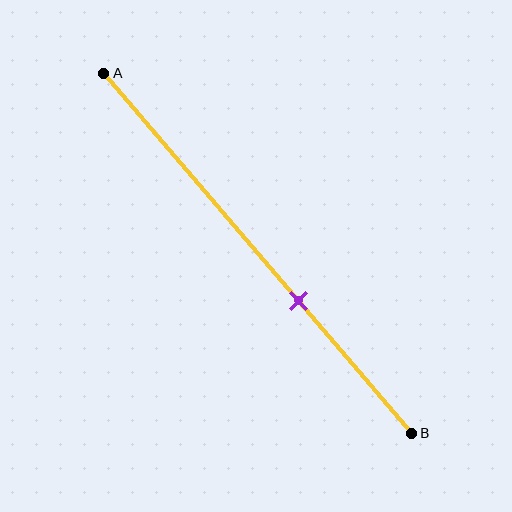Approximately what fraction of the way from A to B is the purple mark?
The purple mark is approximately 65% of the way from A to B.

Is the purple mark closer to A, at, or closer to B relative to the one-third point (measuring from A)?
The purple mark is closer to point B than the one-third point of segment AB.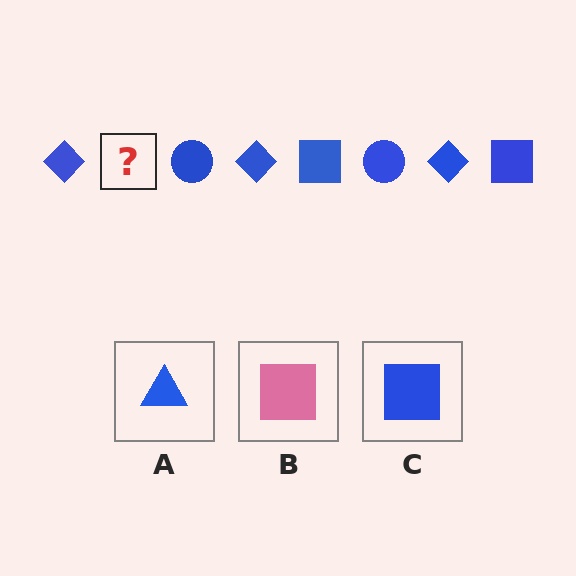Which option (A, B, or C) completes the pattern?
C.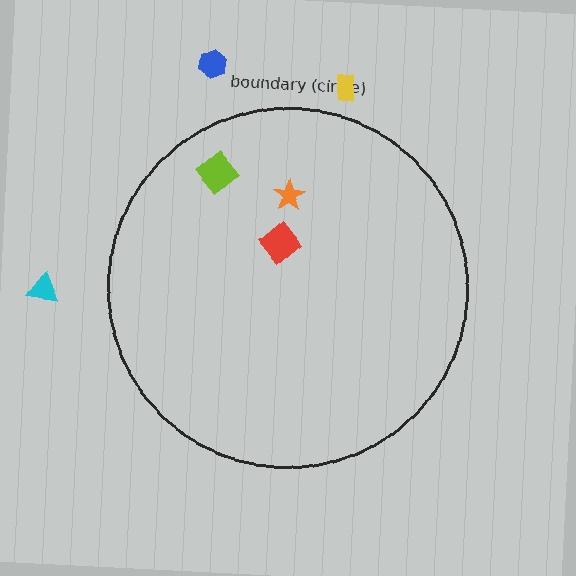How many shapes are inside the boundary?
3 inside, 3 outside.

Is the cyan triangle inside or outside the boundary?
Outside.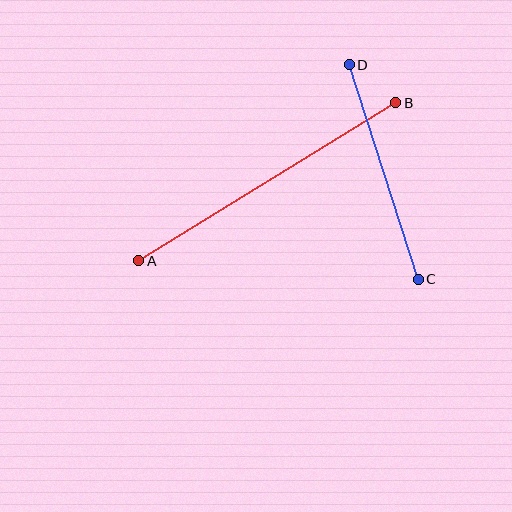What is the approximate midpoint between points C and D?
The midpoint is at approximately (384, 172) pixels.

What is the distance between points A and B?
The distance is approximately 302 pixels.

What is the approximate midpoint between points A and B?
The midpoint is at approximately (267, 182) pixels.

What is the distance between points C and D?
The distance is approximately 225 pixels.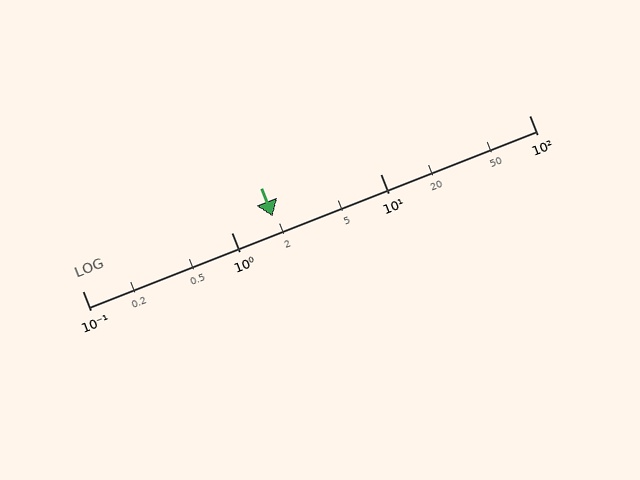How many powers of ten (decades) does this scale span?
The scale spans 3 decades, from 0.1 to 100.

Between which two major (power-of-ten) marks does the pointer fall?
The pointer is between 1 and 10.